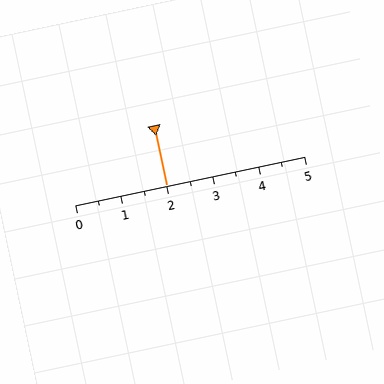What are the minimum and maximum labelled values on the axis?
The axis runs from 0 to 5.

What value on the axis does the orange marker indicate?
The marker indicates approximately 2.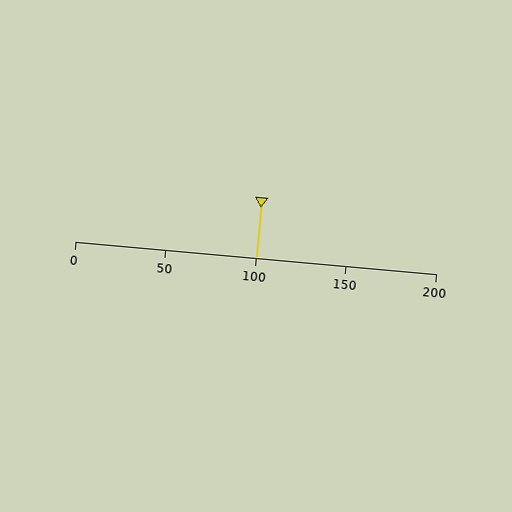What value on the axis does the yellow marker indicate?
The marker indicates approximately 100.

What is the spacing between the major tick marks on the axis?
The major ticks are spaced 50 apart.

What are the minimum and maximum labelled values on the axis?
The axis runs from 0 to 200.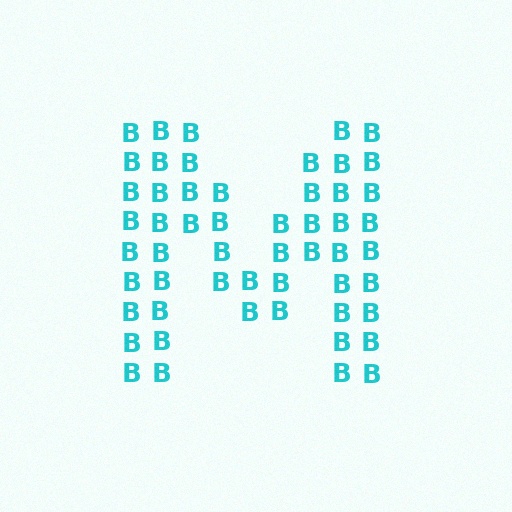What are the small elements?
The small elements are letter B's.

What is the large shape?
The large shape is the letter M.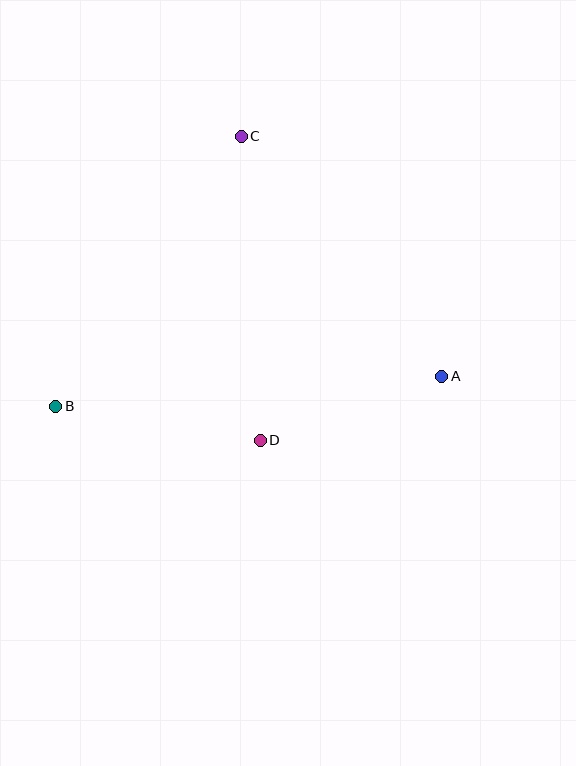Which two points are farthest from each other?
Points A and B are farthest from each other.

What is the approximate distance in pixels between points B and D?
The distance between B and D is approximately 207 pixels.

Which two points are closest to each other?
Points A and D are closest to each other.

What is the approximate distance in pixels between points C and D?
The distance between C and D is approximately 305 pixels.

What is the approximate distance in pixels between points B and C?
The distance between B and C is approximately 328 pixels.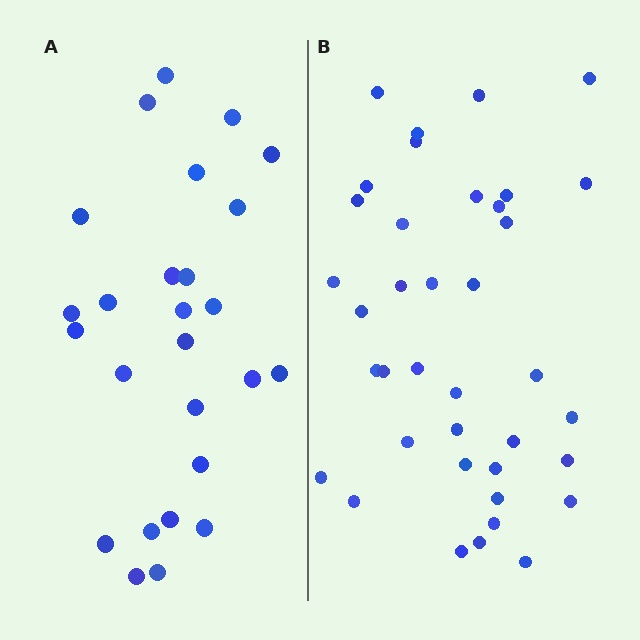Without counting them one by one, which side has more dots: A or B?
Region B (the right region) has more dots.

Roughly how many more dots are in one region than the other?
Region B has roughly 12 or so more dots than region A.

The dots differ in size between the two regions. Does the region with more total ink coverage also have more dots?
No. Region A has more total ink coverage because its dots are larger, but region B actually contains more individual dots. Total area can be misleading — the number of items is what matters here.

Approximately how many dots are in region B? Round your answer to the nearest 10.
About 40 dots. (The exact count is 38, which rounds to 40.)